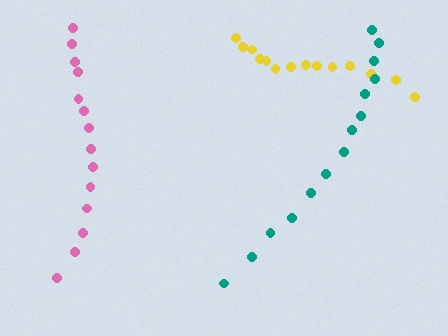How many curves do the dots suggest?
There are 3 distinct paths.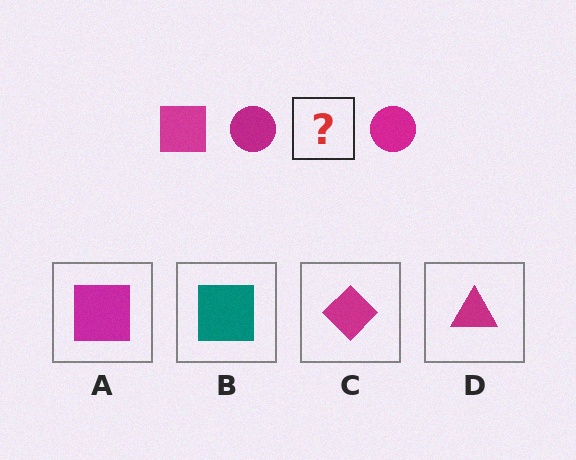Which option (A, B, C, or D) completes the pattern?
A.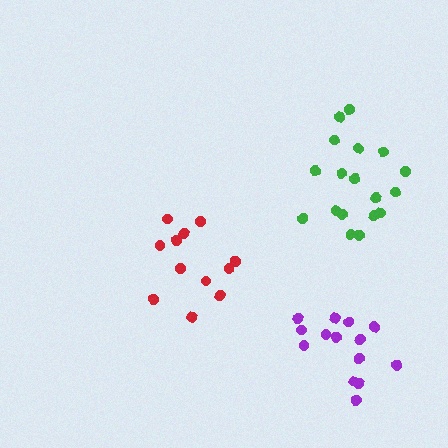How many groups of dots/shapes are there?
There are 3 groups.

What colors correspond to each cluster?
The clusters are colored: green, red, purple.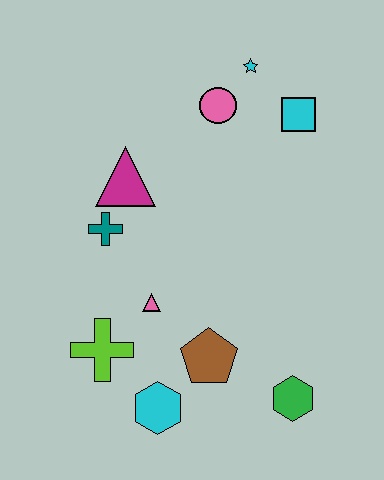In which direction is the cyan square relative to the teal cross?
The cyan square is to the right of the teal cross.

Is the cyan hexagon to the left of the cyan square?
Yes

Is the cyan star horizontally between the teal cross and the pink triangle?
No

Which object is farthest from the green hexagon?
The cyan star is farthest from the green hexagon.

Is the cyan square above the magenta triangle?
Yes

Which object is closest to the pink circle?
The cyan star is closest to the pink circle.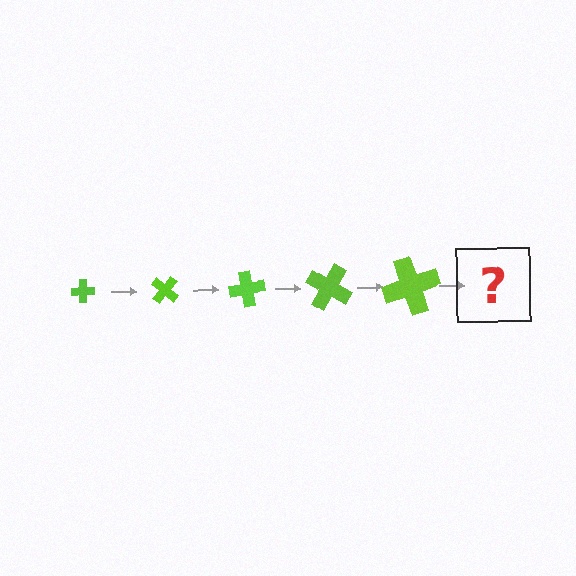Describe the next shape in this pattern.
It should be a cross, larger than the previous one and rotated 200 degrees from the start.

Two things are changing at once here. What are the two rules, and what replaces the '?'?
The two rules are that the cross grows larger each step and it rotates 40 degrees each step. The '?' should be a cross, larger than the previous one and rotated 200 degrees from the start.